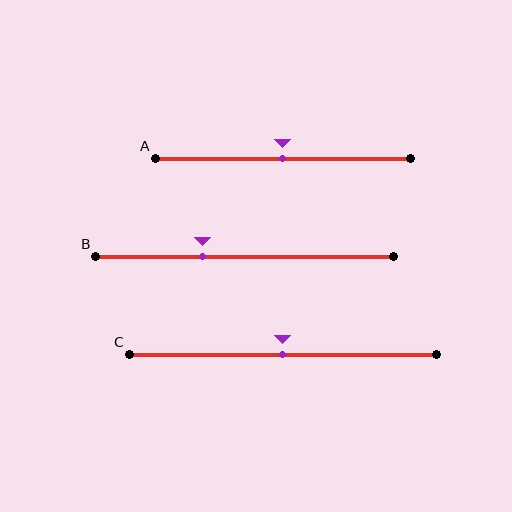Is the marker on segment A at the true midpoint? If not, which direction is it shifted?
Yes, the marker on segment A is at the true midpoint.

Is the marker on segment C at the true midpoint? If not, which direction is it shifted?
Yes, the marker on segment C is at the true midpoint.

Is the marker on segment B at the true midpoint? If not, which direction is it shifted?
No, the marker on segment B is shifted to the left by about 14% of the segment length.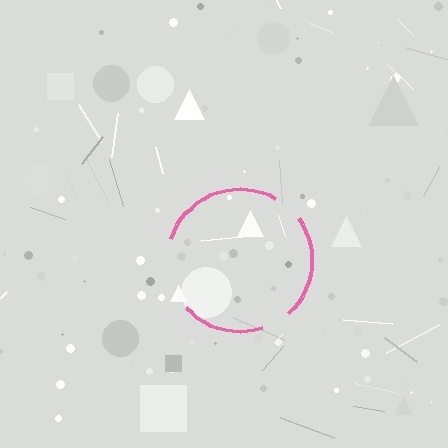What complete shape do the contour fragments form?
The contour fragments form a circle.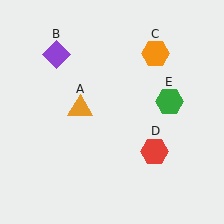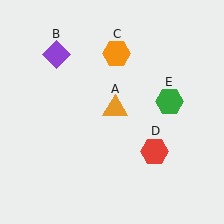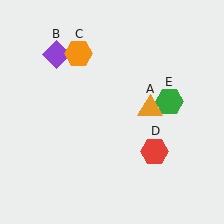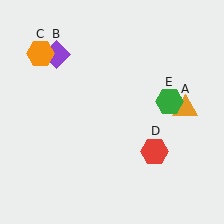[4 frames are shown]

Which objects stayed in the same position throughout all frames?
Purple diamond (object B) and red hexagon (object D) and green hexagon (object E) remained stationary.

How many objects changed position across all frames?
2 objects changed position: orange triangle (object A), orange hexagon (object C).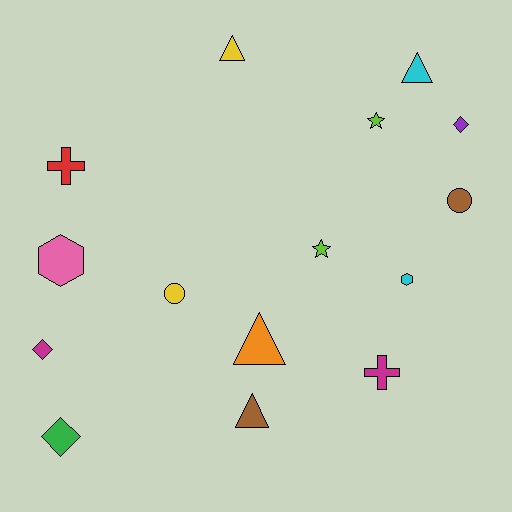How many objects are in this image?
There are 15 objects.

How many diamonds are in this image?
There are 3 diamonds.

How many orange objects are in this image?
There is 1 orange object.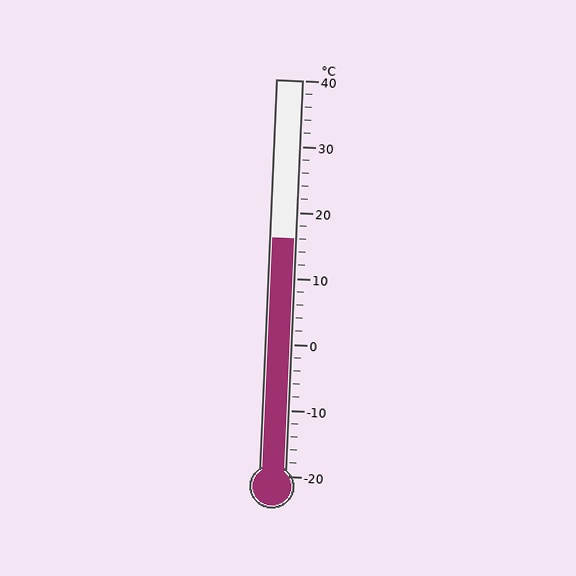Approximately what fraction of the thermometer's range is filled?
The thermometer is filled to approximately 60% of its range.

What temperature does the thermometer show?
The thermometer shows approximately 16°C.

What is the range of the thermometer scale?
The thermometer scale ranges from -20°C to 40°C.